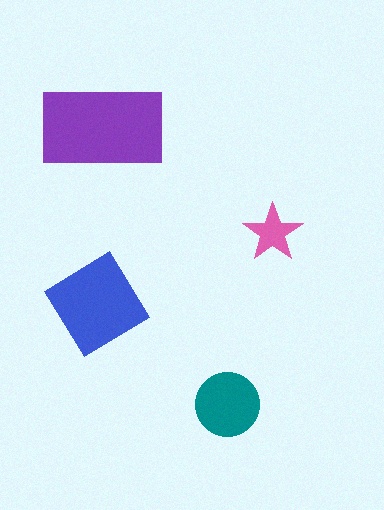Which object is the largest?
The purple rectangle.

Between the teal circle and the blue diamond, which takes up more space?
The blue diamond.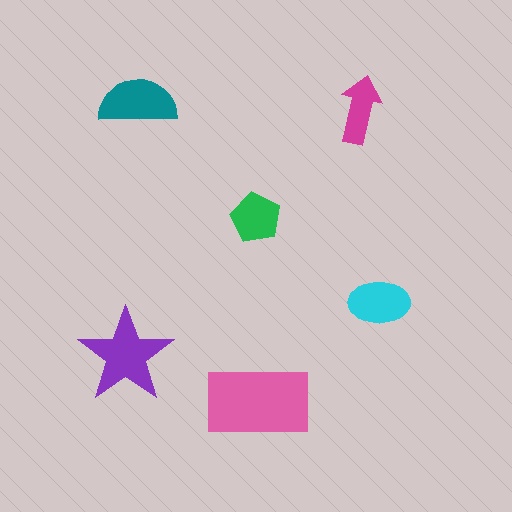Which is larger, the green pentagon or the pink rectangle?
The pink rectangle.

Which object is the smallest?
The magenta arrow.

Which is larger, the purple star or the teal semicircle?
The purple star.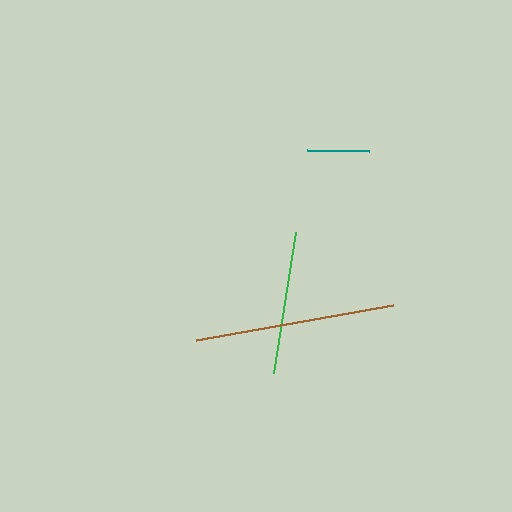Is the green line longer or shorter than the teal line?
The green line is longer than the teal line.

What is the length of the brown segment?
The brown segment is approximately 200 pixels long.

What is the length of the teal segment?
The teal segment is approximately 62 pixels long.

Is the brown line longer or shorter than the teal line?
The brown line is longer than the teal line.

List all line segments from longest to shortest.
From longest to shortest: brown, green, teal.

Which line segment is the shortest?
The teal line is the shortest at approximately 62 pixels.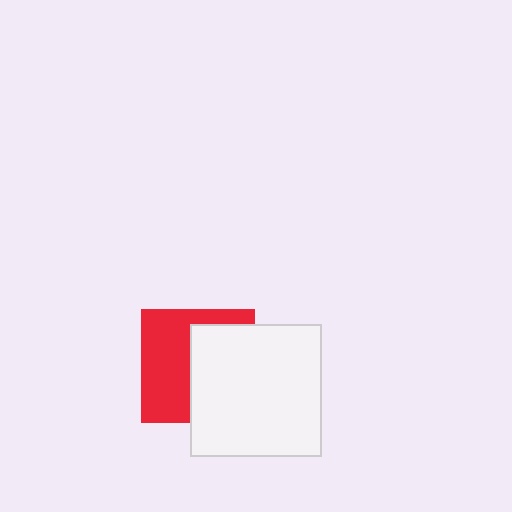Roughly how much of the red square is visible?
About half of it is visible (roughly 49%).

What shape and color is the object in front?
The object in front is a white square.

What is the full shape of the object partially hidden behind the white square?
The partially hidden object is a red square.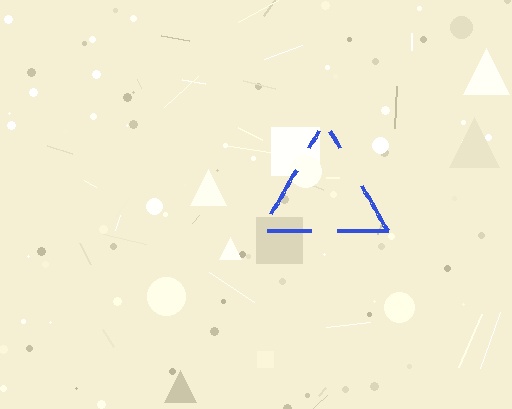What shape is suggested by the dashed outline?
The dashed outline suggests a triangle.